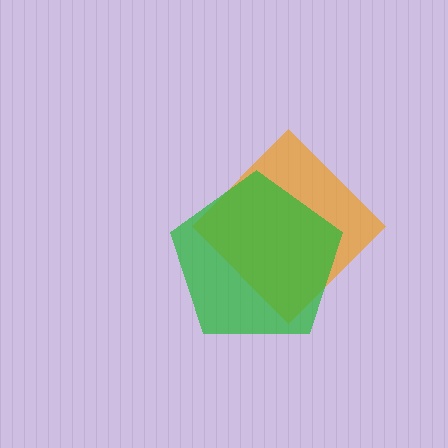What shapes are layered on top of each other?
The layered shapes are: an orange diamond, a green pentagon.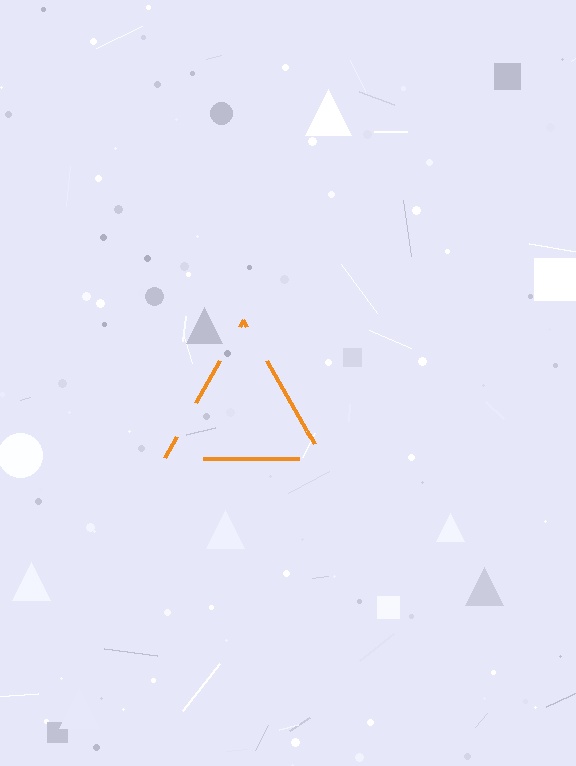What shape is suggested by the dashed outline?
The dashed outline suggests a triangle.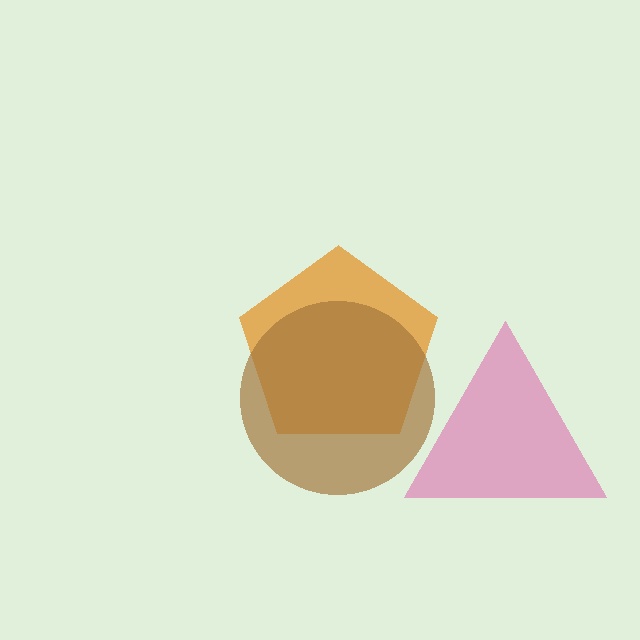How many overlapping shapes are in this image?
There are 3 overlapping shapes in the image.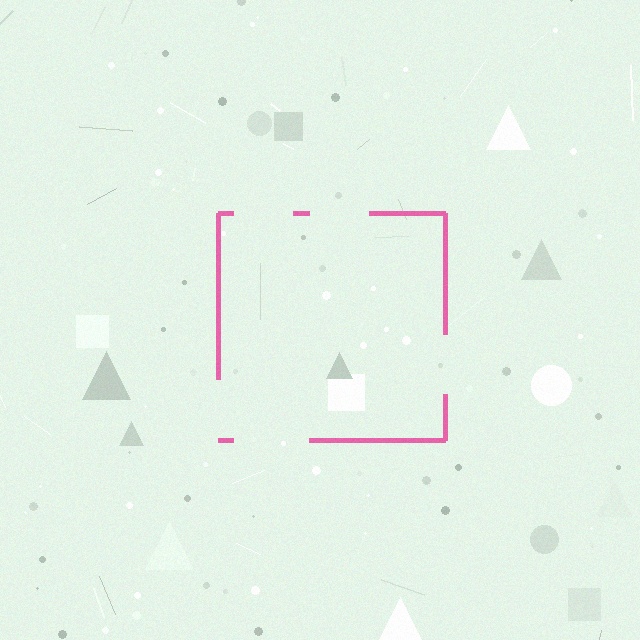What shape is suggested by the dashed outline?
The dashed outline suggests a square.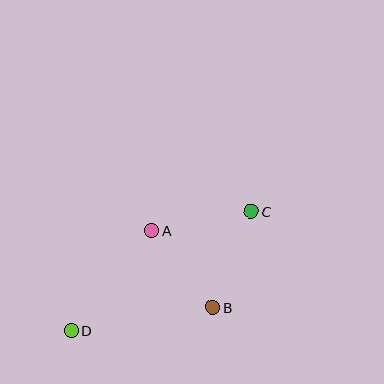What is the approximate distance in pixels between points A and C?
The distance between A and C is approximately 101 pixels.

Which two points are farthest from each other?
Points C and D are farthest from each other.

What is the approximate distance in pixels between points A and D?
The distance between A and D is approximately 128 pixels.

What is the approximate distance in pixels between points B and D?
The distance between B and D is approximately 143 pixels.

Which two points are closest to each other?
Points A and B are closest to each other.